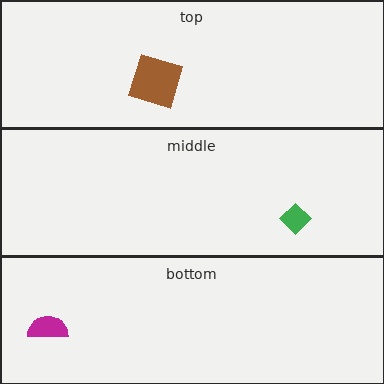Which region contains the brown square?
The top region.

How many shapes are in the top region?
1.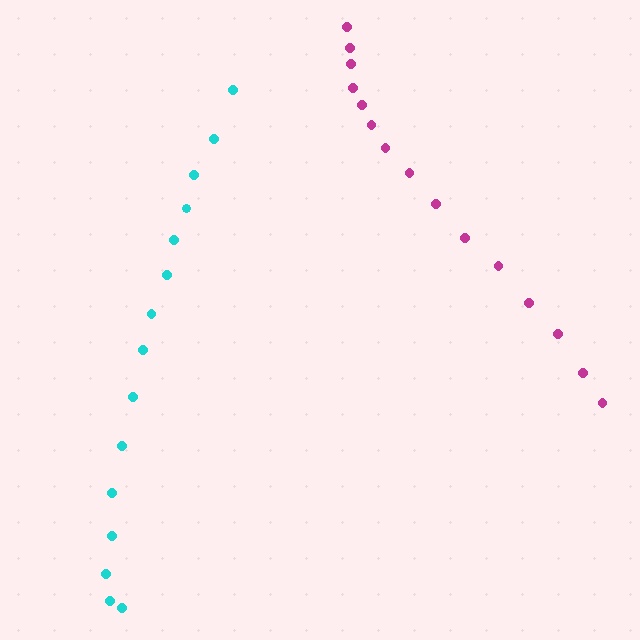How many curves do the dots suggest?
There are 2 distinct paths.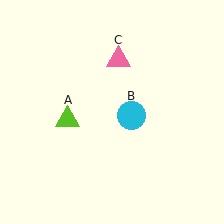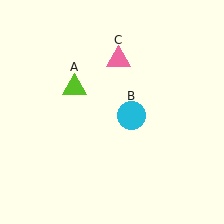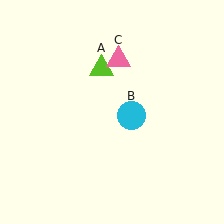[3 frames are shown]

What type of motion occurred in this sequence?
The lime triangle (object A) rotated clockwise around the center of the scene.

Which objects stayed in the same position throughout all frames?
Cyan circle (object B) and pink triangle (object C) remained stationary.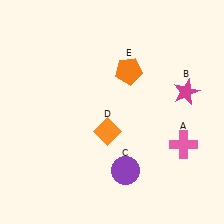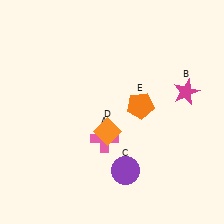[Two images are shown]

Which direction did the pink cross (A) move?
The pink cross (A) moved left.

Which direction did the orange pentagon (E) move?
The orange pentagon (E) moved down.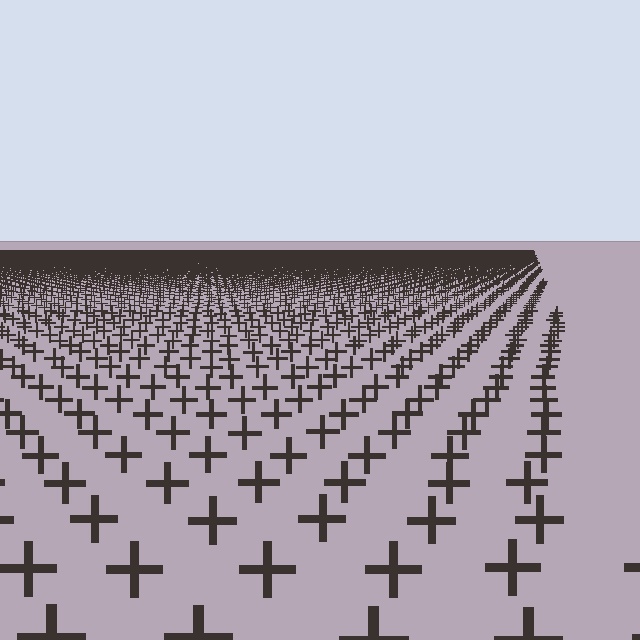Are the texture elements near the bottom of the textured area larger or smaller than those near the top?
Larger. Near the bottom, elements are closer to the viewer and appear at a bigger on-screen size.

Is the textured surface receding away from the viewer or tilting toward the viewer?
The surface is receding away from the viewer. Texture elements get smaller and denser toward the top.